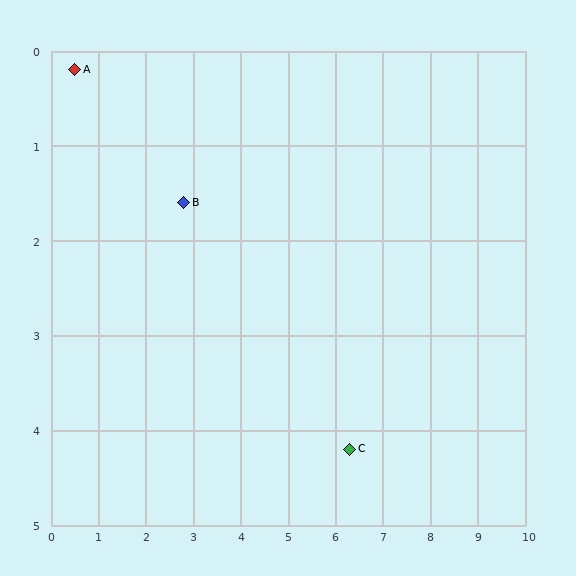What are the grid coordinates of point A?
Point A is at approximately (0.5, 0.2).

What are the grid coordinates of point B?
Point B is at approximately (2.8, 1.6).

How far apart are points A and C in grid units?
Points A and C are about 7.0 grid units apart.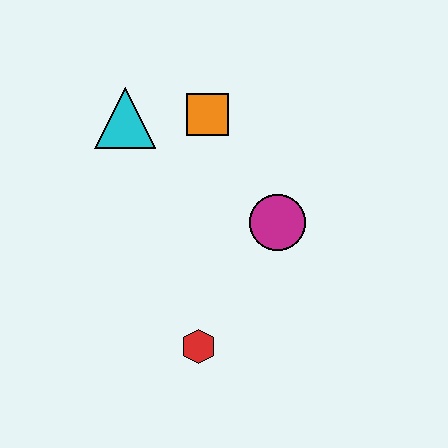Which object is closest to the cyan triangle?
The orange square is closest to the cyan triangle.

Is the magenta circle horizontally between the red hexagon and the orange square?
No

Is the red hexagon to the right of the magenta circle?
No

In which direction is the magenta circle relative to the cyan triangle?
The magenta circle is to the right of the cyan triangle.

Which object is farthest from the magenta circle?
The cyan triangle is farthest from the magenta circle.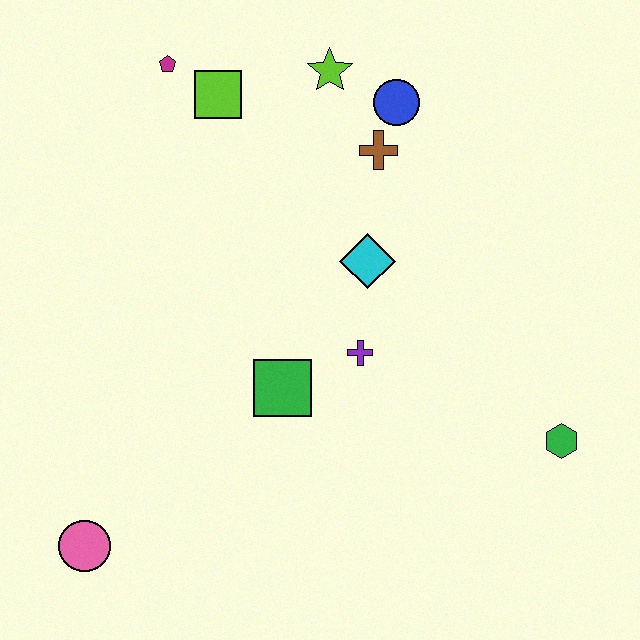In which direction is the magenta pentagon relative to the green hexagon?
The magenta pentagon is to the left of the green hexagon.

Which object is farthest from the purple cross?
The magenta pentagon is farthest from the purple cross.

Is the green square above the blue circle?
No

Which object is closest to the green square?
The purple cross is closest to the green square.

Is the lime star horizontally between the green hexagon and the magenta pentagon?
Yes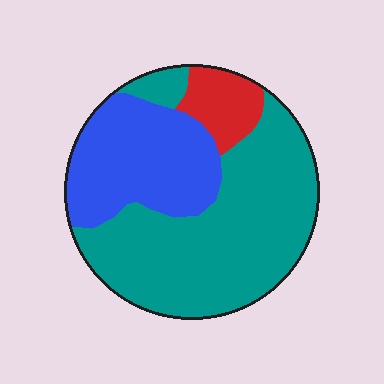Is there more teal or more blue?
Teal.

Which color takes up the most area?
Teal, at roughly 60%.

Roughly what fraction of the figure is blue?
Blue covers roughly 30% of the figure.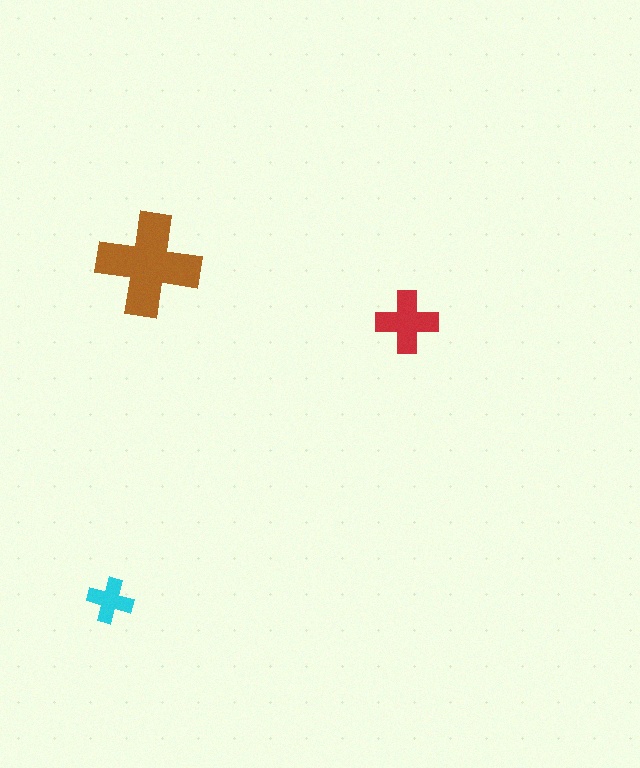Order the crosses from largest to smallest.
the brown one, the red one, the cyan one.